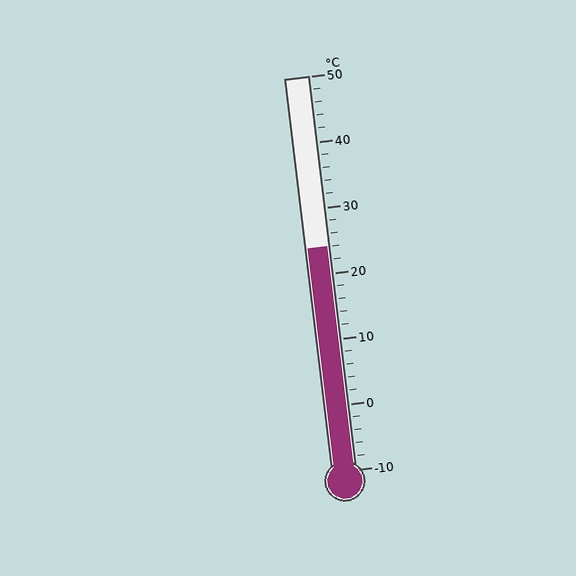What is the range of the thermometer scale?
The thermometer scale ranges from -10°C to 50°C.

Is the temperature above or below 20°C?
The temperature is above 20°C.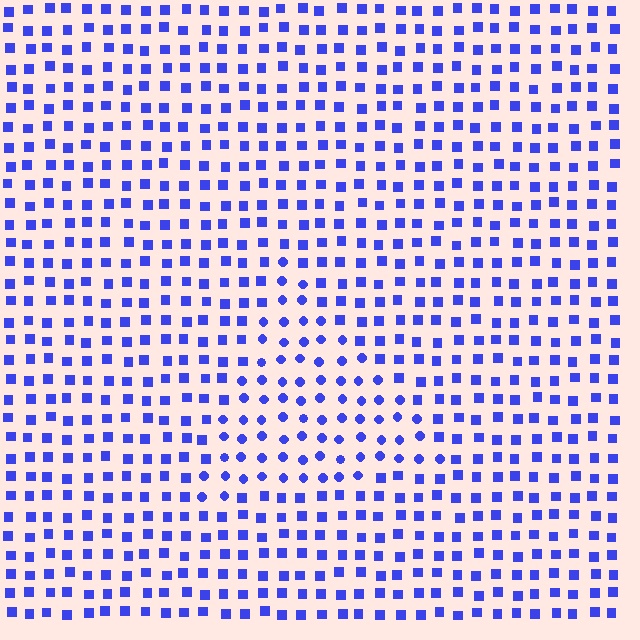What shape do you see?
I see a triangle.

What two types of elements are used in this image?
The image uses circles inside the triangle region and squares outside it.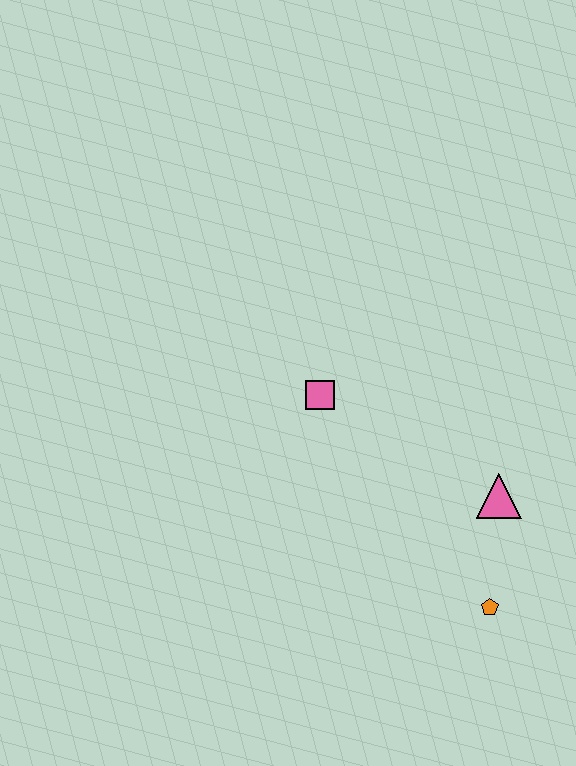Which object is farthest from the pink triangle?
The pink square is farthest from the pink triangle.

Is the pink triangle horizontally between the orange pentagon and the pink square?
No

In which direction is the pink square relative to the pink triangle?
The pink square is to the left of the pink triangle.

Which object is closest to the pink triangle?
The orange pentagon is closest to the pink triangle.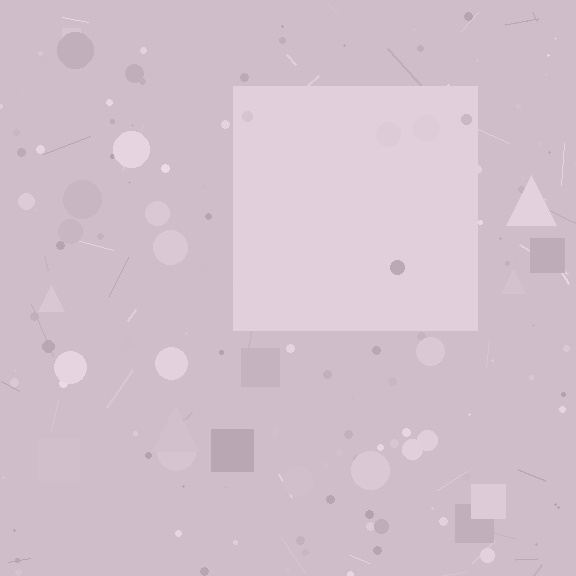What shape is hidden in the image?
A square is hidden in the image.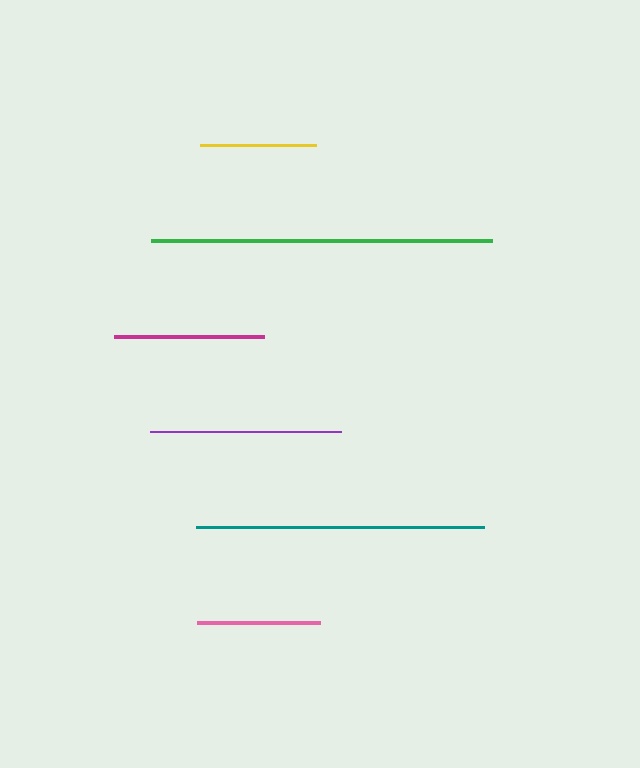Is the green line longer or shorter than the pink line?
The green line is longer than the pink line.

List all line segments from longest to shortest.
From longest to shortest: green, teal, purple, magenta, pink, yellow.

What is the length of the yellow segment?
The yellow segment is approximately 116 pixels long.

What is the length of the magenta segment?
The magenta segment is approximately 151 pixels long.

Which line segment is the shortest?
The yellow line is the shortest at approximately 116 pixels.